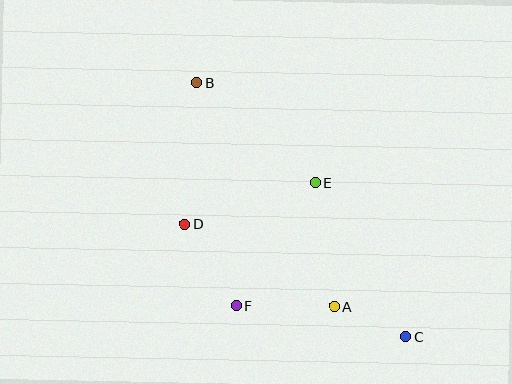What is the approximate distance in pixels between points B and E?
The distance between B and E is approximately 156 pixels.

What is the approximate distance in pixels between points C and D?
The distance between C and D is approximately 248 pixels.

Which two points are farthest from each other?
Points B and C are farthest from each other.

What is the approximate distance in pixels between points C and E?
The distance between C and E is approximately 178 pixels.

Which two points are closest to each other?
Points A and C are closest to each other.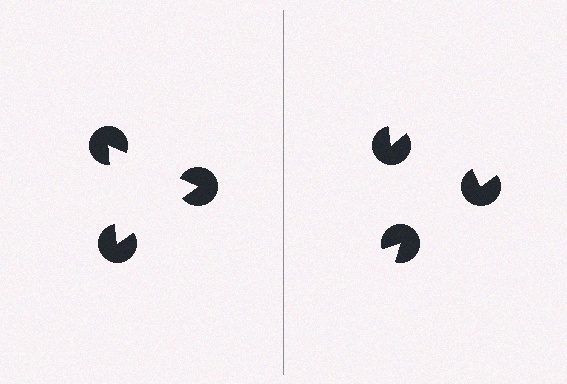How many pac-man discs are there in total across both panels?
6 — 3 on each side.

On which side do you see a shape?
An illusory triangle appears on the left side. On the right side the wedge cuts are rotated, so no coherent shape forms.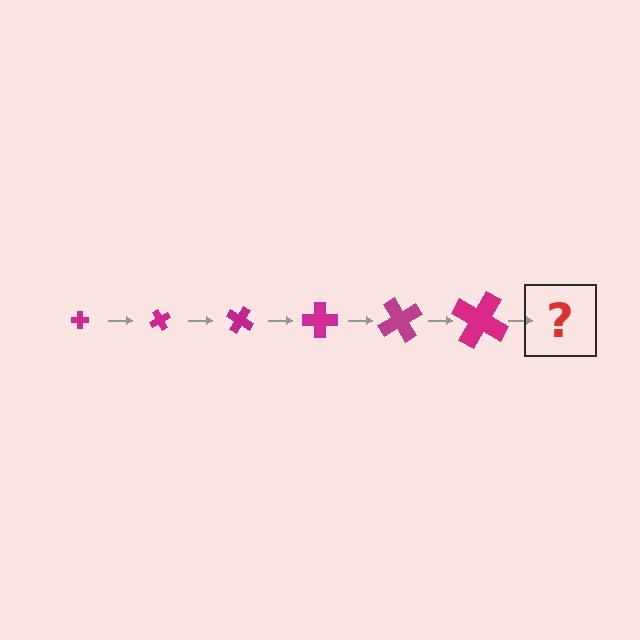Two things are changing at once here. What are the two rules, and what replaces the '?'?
The two rules are that the cross grows larger each step and it rotates 60 degrees each step. The '?' should be a cross, larger than the previous one and rotated 360 degrees from the start.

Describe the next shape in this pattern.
It should be a cross, larger than the previous one and rotated 360 degrees from the start.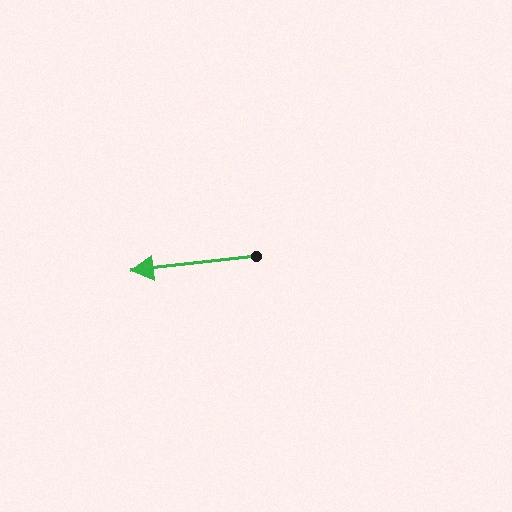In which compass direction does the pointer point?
West.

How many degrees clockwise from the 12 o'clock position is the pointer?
Approximately 263 degrees.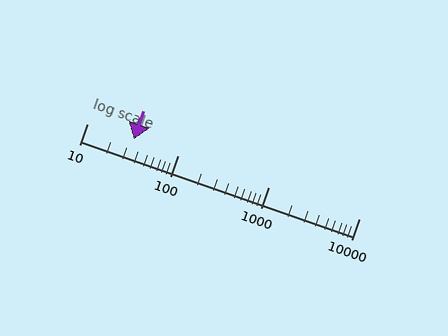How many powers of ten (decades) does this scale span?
The scale spans 3 decades, from 10 to 10000.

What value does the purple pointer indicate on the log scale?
The pointer indicates approximately 33.